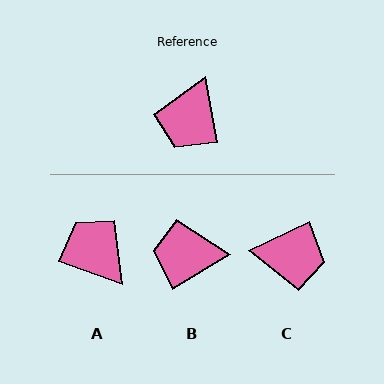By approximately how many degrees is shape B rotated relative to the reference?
Approximately 70 degrees clockwise.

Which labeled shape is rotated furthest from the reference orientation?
A, about 120 degrees away.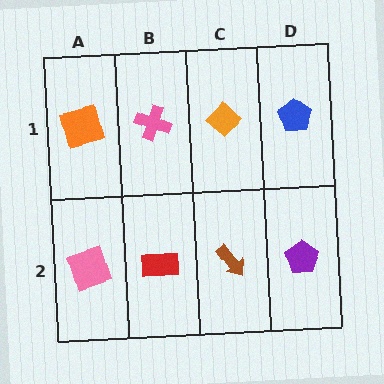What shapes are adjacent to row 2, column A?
An orange square (row 1, column A), a red rectangle (row 2, column B).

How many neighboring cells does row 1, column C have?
3.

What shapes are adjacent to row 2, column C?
An orange diamond (row 1, column C), a red rectangle (row 2, column B), a purple pentagon (row 2, column D).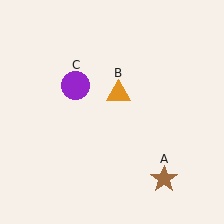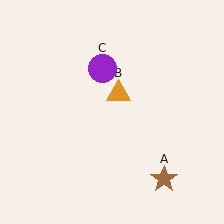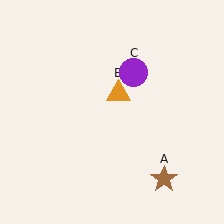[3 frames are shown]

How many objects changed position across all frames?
1 object changed position: purple circle (object C).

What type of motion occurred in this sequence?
The purple circle (object C) rotated clockwise around the center of the scene.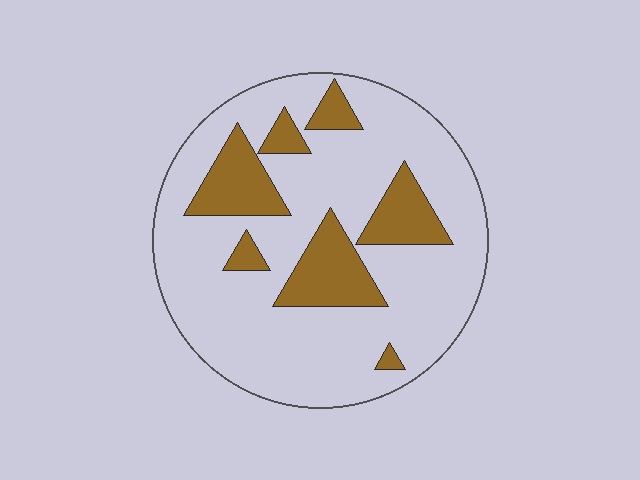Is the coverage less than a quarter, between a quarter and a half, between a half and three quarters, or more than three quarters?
Less than a quarter.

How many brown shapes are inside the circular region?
7.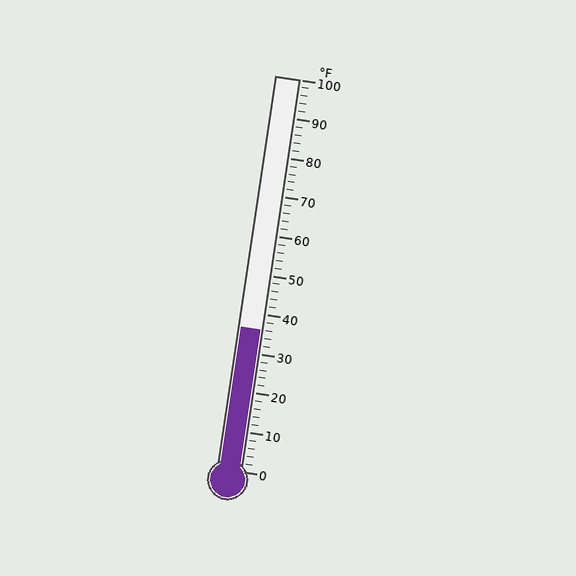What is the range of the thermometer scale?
The thermometer scale ranges from 0°F to 100°F.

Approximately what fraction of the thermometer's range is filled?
The thermometer is filled to approximately 35% of its range.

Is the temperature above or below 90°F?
The temperature is below 90°F.